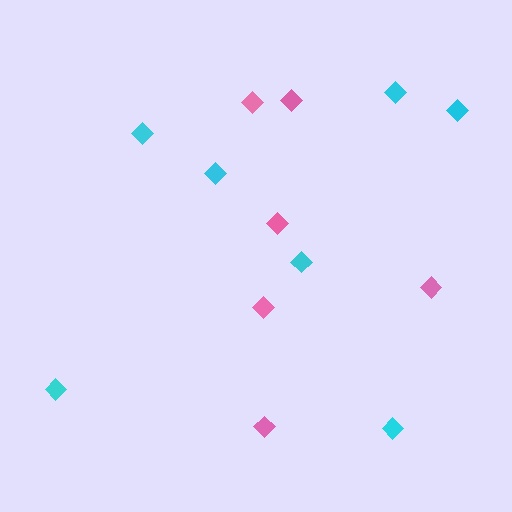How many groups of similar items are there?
There are 2 groups: one group of pink diamonds (6) and one group of cyan diamonds (7).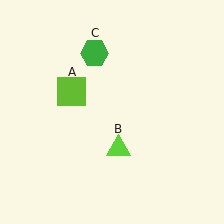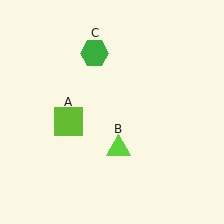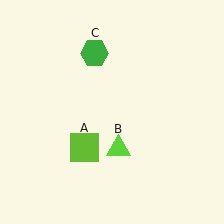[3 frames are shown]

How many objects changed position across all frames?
1 object changed position: lime square (object A).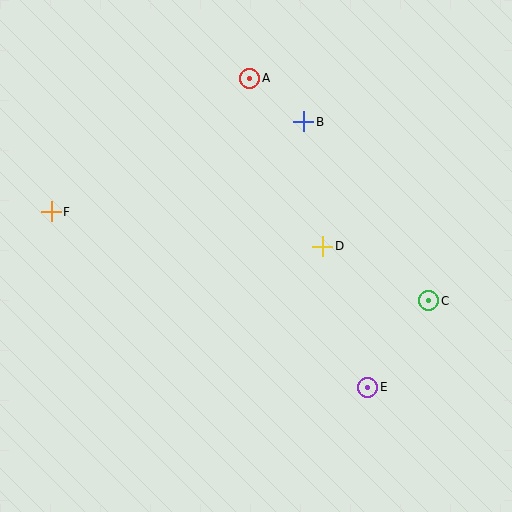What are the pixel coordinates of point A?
Point A is at (250, 78).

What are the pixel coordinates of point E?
Point E is at (368, 387).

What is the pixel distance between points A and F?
The distance between A and F is 239 pixels.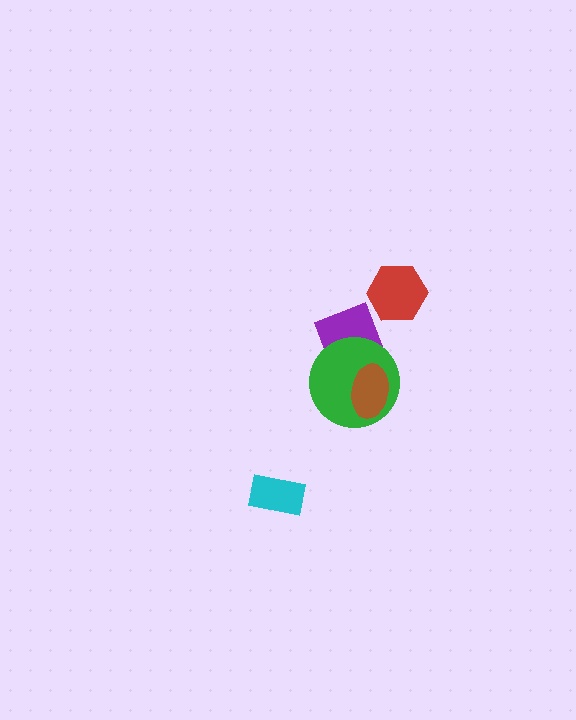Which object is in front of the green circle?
The brown ellipse is in front of the green circle.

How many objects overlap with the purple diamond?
2 objects overlap with the purple diamond.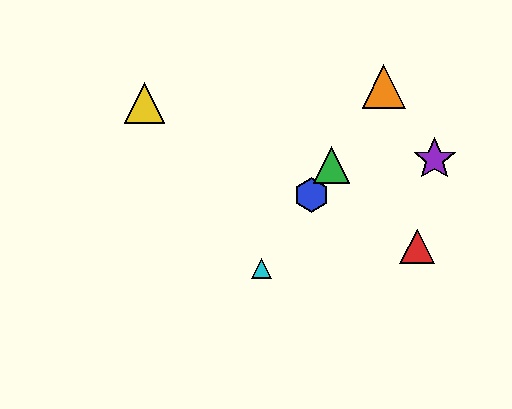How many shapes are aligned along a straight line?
4 shapes (the blue hexagon, the green triangle, the orange triangle, the cyan triangle) are aligned along a straight line.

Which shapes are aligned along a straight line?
The blue hexagon, the green triangle, the orange triangle, the cyan triangle are aligned along a straight line.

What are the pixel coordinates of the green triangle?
The green triangle is at (331, 165).